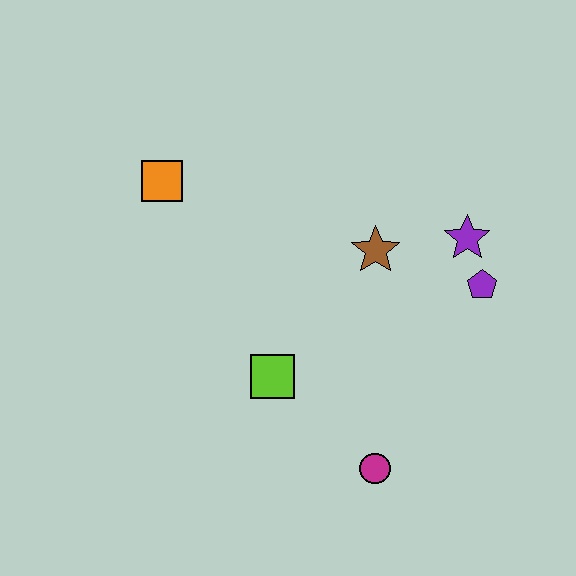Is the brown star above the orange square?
No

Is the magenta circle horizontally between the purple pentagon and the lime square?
Yes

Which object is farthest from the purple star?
The orange square is farthest from the purple star.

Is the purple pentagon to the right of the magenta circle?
Yes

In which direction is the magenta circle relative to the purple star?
The magenta circle is below the purple star.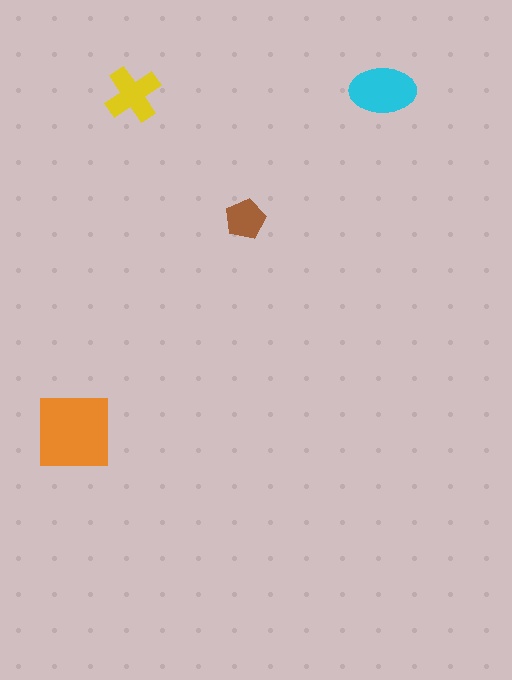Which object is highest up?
The cyan ellipse is topmost.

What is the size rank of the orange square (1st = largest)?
1st.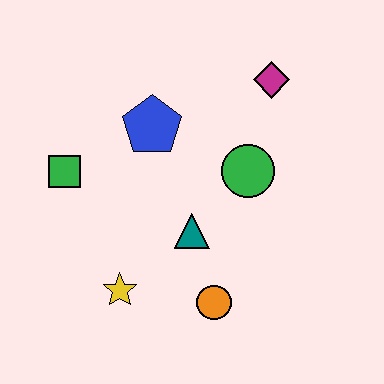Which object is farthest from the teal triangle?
The magenta diamond is farthest from the teal triangle.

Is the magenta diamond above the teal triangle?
Yes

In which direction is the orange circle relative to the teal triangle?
The orange circle is below the teal triangle.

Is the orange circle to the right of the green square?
Yes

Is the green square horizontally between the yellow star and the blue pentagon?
No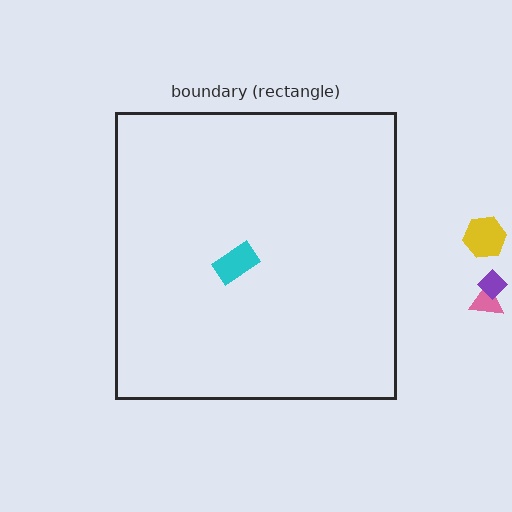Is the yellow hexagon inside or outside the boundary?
Outside.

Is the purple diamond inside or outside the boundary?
Outside.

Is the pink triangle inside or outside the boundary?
Outside.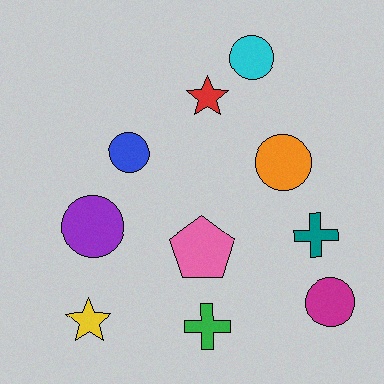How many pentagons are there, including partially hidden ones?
There is 1 pentagon.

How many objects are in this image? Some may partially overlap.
There are 10 objects.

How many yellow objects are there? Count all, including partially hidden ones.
There is 1 yellow object.